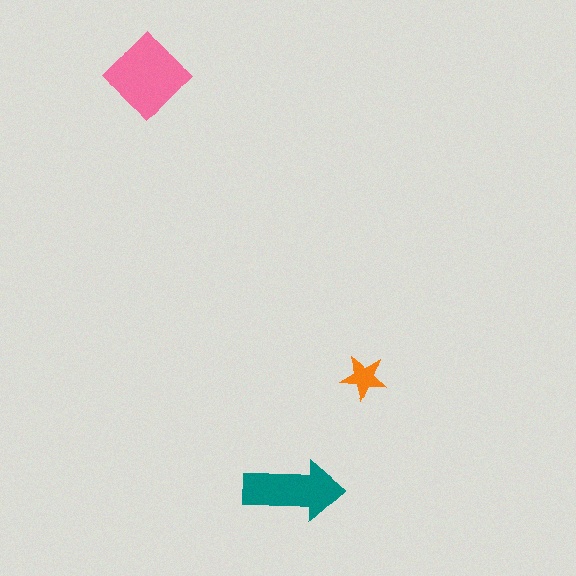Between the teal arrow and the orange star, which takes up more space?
The teal arrow.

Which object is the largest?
The pink diamond.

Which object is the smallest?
The orange star.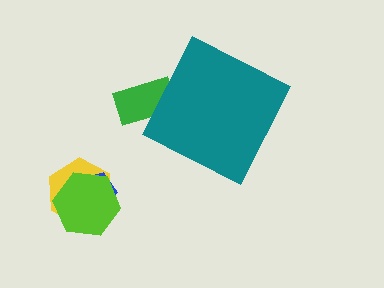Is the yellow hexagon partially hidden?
No, the yellow hexagon is fully visible.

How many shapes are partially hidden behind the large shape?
1 shape is partially hidden.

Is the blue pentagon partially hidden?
No, the blue pentagon is fully visible.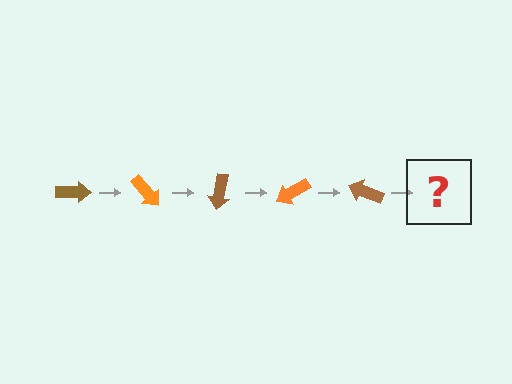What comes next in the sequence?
The next element should be an orange arrow, rotated 250 degrees from the start.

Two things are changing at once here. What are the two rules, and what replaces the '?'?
The two rules are that it rotates 50 degrees each step and the color cycles through brown and orange. The '?' should be an orange arrow, rotated 250 degrees from the start.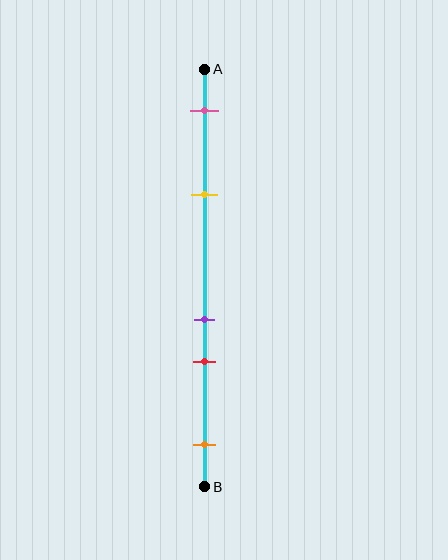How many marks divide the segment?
There are 5 marks dividing the segment.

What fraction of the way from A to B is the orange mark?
The orange mark is approximately 90% (0.9) of the way from A to B.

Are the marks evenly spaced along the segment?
No, the marks are not evenly spaced.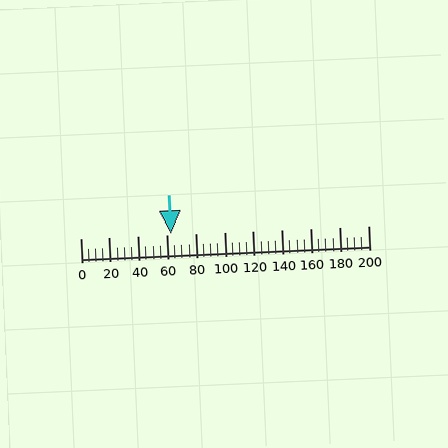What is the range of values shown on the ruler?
The ruler shows values from 0 to 200.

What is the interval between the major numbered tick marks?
The major tick marks are spaced 20 units apart.